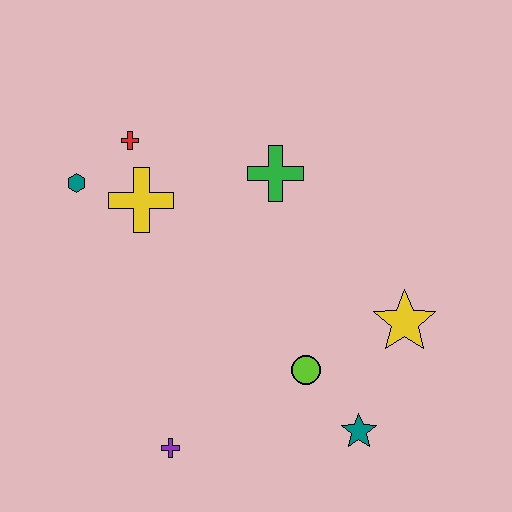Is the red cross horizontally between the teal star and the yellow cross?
No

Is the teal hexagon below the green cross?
Yes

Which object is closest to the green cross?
The yellow cross is closest to the green cross.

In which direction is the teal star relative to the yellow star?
The teal star is below the yellow star.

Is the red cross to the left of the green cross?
Yes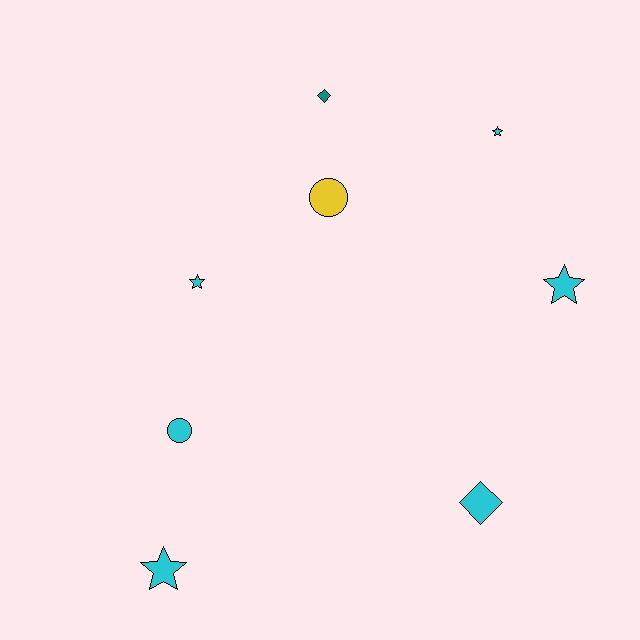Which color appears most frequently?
Cyan, with 6 objects.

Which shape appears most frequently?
Star, with 4 objects.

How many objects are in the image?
There are 8 objects.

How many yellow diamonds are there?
There are no yellow diamonds.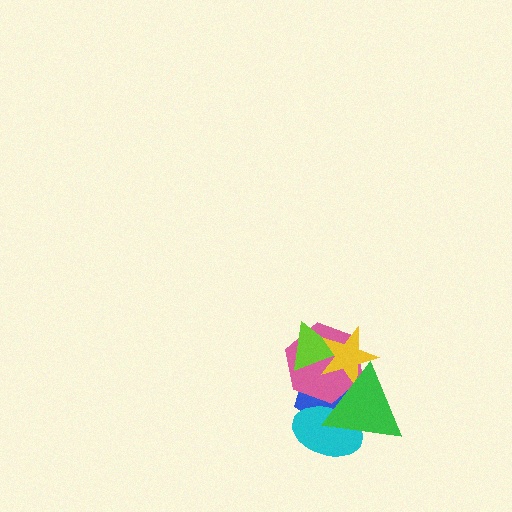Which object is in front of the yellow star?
The green triangle is in front of the yellow star.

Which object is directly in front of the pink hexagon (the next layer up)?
The lime triangle is directly in front of the pink hexagon.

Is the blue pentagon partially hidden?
Yes, it is partially covered by another shape.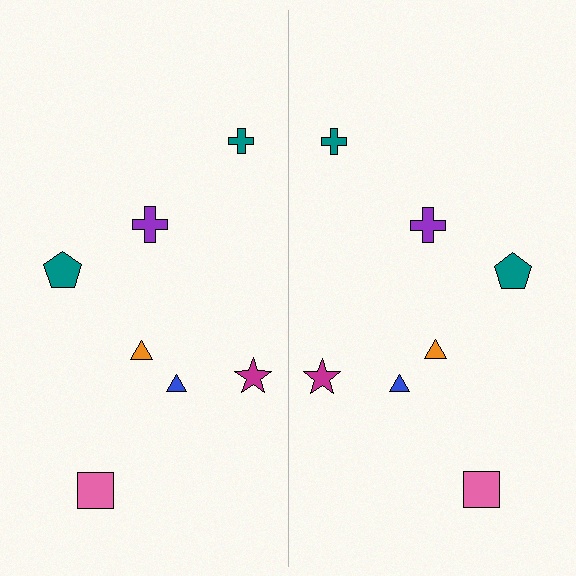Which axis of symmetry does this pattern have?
The pattern has a vertical axis of symmetry running through the center of the image.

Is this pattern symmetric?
Yes, this pattern has bilateral (reflection) symmetry.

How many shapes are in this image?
There are 14 shapes in this image.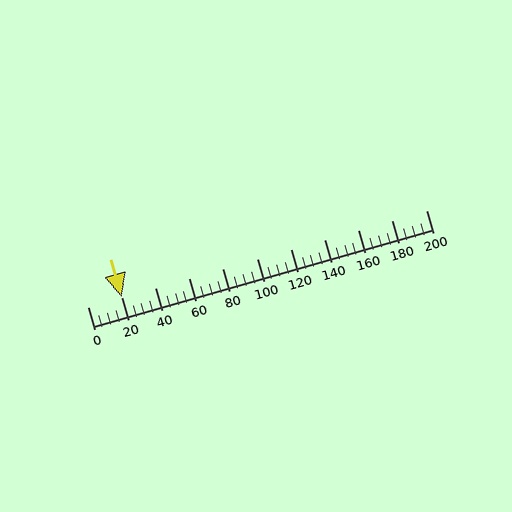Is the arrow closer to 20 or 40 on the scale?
The arrow is closer to 20.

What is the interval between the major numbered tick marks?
The major tick marks are spaced 20 units apart.